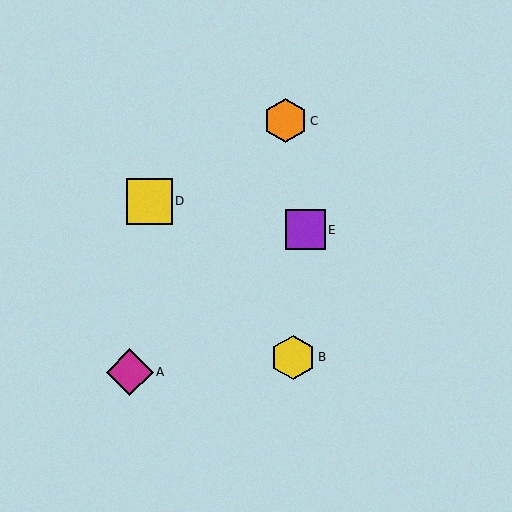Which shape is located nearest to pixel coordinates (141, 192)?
The yellow square (labeled D) at (149, 201) is nearest to that location.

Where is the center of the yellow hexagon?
The center of the yellow hexagon is at (293, 357).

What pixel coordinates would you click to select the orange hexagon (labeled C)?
Click at (285, 121) to select the orange hexagon C.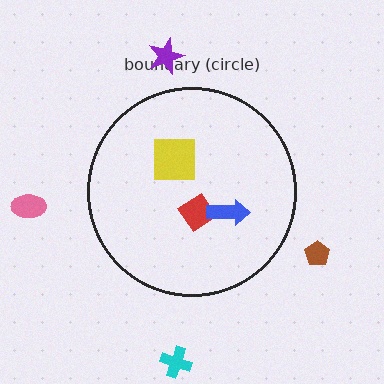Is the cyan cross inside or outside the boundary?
Outside.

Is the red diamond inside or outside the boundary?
Inside.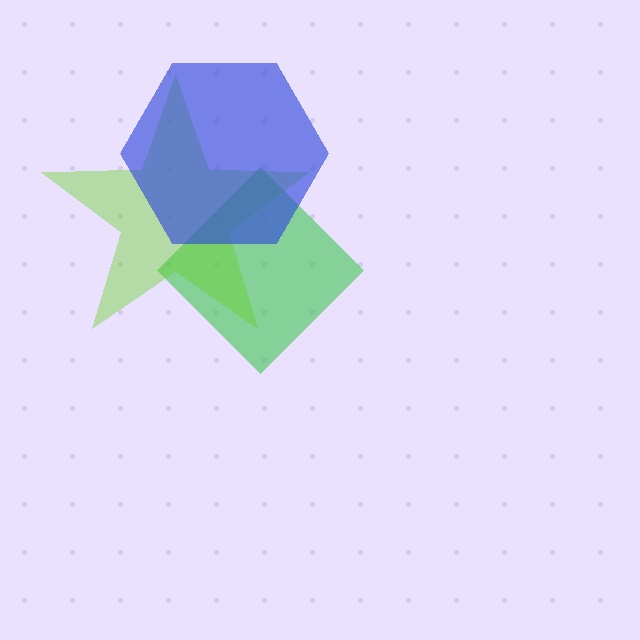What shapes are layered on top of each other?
The layered shapes are: a green diamond, a lime star, a blue hexagon.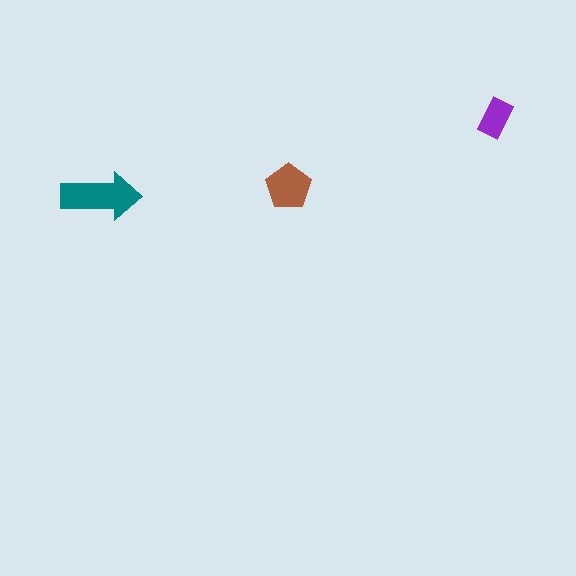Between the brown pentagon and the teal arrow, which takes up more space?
The teal arrow.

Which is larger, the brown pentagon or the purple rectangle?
The brown pentagon.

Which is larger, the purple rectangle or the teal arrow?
The teal arrow.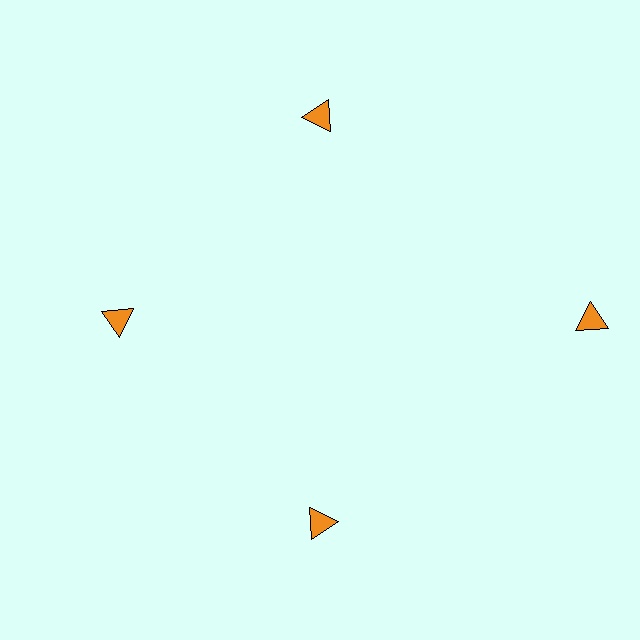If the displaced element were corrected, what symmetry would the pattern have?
It would have 4-fold rotational symmetry — the pattern would map onto itself every 90 degrees.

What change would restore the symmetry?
The symmetry would be restored by moving it inward, back onto the ring so that all 4 triangles sit at equal angles and equal distance from the center.